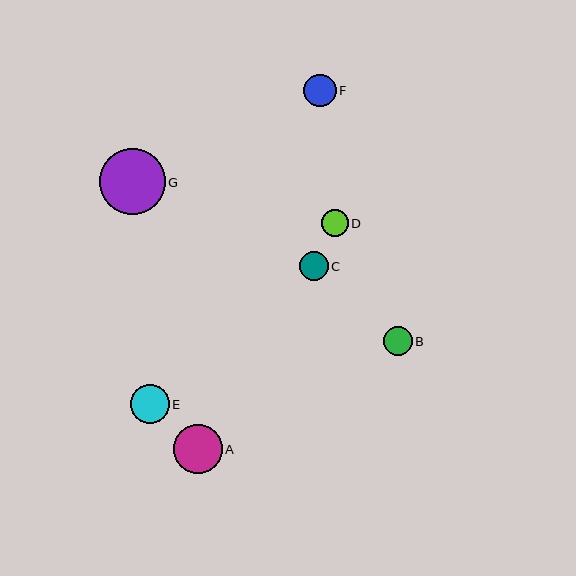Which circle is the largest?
Circle G is the largest with a size of approximately 66 pixels.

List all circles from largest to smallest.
From largest to smallest: G, A, E, F, B, C, D.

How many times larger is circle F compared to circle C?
Circle F is approximately 1.1 times the size of circle C.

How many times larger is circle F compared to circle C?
Circle F is approximately 1.1 times the size of circle C.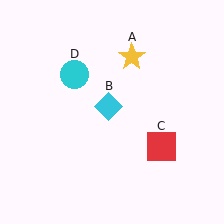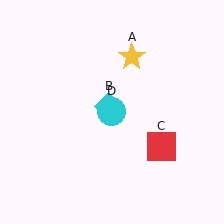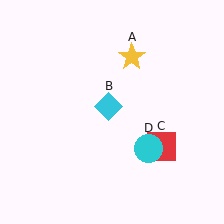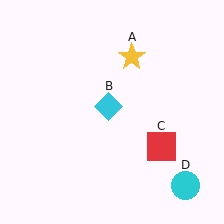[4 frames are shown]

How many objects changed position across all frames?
1 object changed position: cyan circle (object D).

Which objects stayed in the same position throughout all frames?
Yellow star (object A) and cyan diamond (object B) and red square (object C) remained stationary.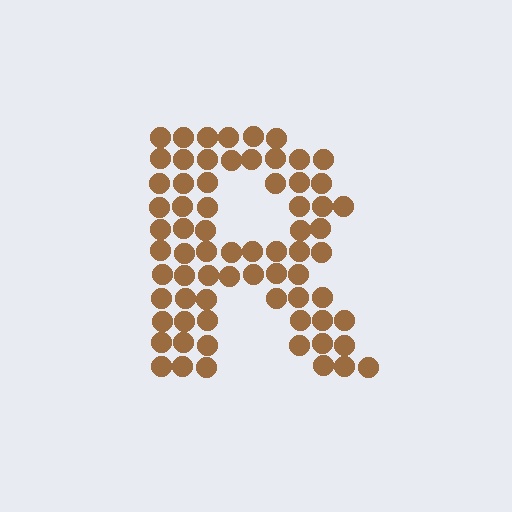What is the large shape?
The large shape is the letter R.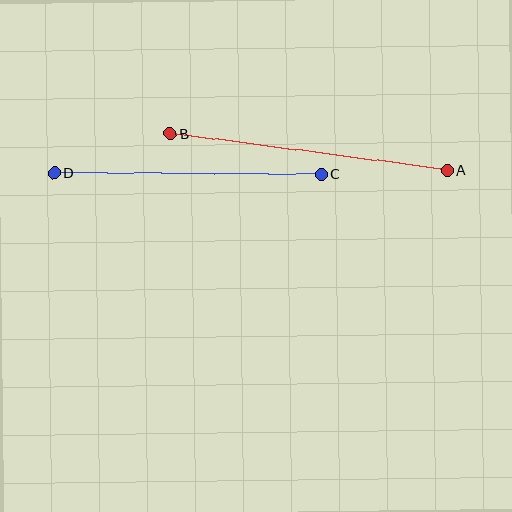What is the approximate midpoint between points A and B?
The midpoint is at approximately (309, 152) pixels.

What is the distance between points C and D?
The distance is approximately 267 pixels.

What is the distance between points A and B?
The distance is approximately 279 pixels.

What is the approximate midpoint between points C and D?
The midpoint is at approximately (188, 174) pixels.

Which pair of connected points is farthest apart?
Points A and B are farthest apart.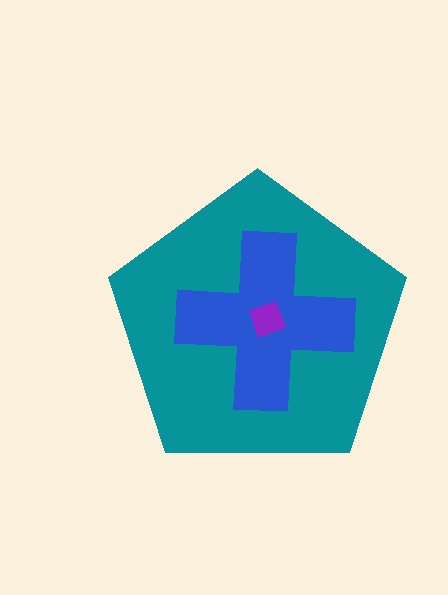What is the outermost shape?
The teal pentagon.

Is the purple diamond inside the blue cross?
Yes.